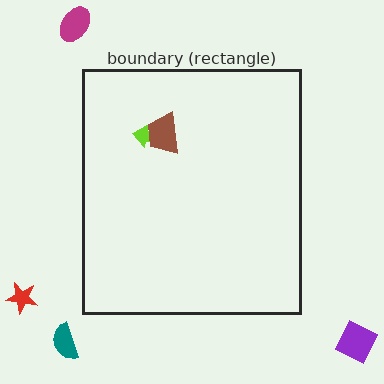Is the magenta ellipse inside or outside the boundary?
Outside.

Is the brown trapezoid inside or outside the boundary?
Inside.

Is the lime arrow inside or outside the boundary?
Inside.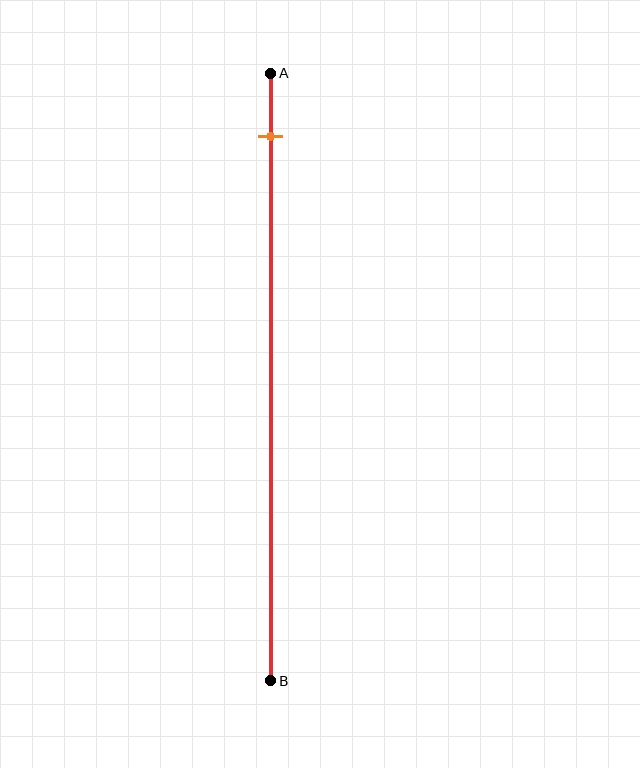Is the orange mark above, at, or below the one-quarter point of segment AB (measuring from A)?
The orange mark is above the one-quarter point of segment AB.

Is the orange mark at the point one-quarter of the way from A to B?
No, the mark is at about 10% from A, not at the 25% one-quarter point.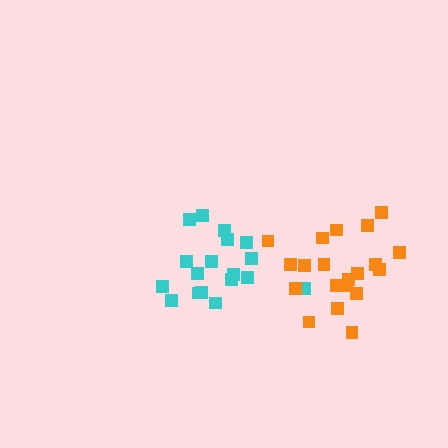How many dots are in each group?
Group 1: 18 dots, Group 2: 20 dots (38 total).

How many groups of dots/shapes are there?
There are 2 groups.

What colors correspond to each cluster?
The clusters are colored: cyan, orange.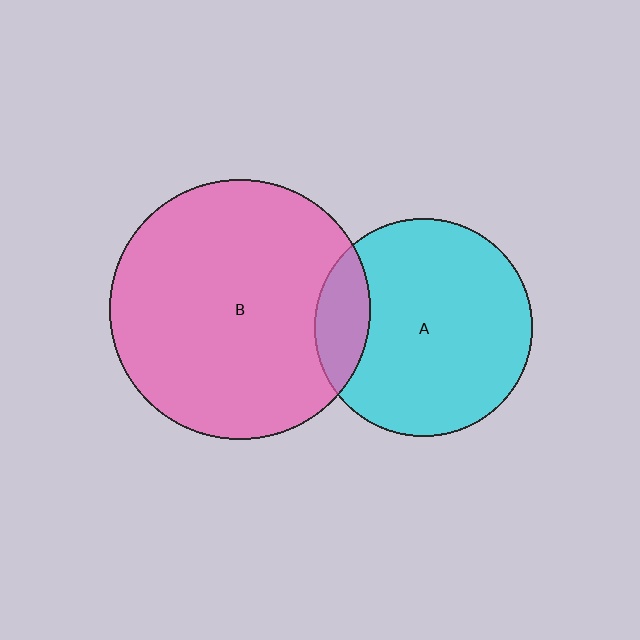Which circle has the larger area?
Circle B (pink).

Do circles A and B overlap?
Yes.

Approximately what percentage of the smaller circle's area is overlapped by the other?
Approximately 15%.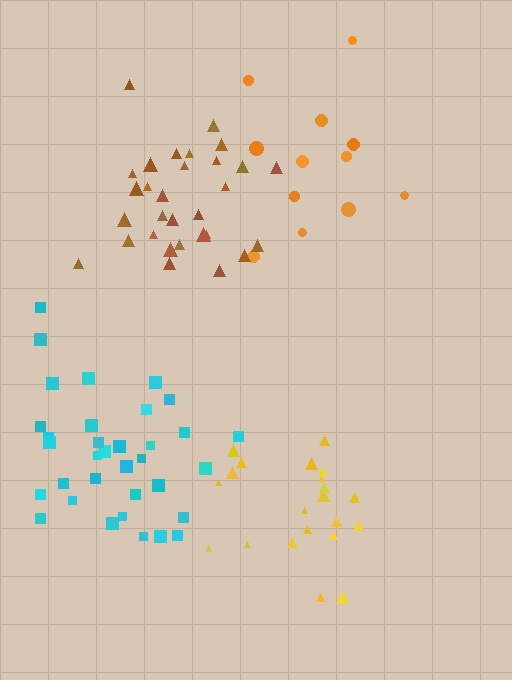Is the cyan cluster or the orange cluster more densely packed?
Cyan.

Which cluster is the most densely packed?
Brown.